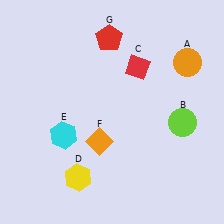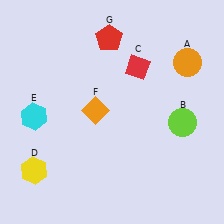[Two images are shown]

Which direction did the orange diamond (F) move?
The orange diamond (F) moved up.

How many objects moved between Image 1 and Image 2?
3 objects moved between the two images.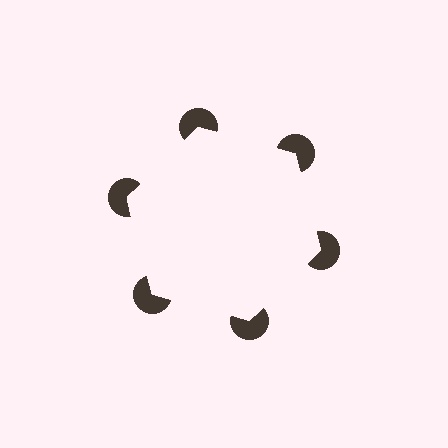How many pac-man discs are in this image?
There are 6 — one at each vertex of the illusory hexagon.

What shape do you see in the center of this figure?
An illusory hexagon — its edges are inferred from the aligned wedge cuts in the pac-man discs, not physically drawn.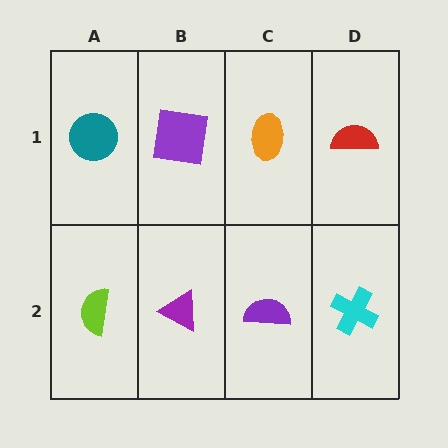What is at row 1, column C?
An orange ellipse.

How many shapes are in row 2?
4 shapes.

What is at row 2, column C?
A purple semicircle.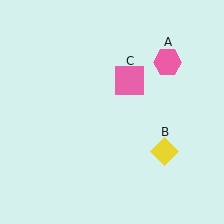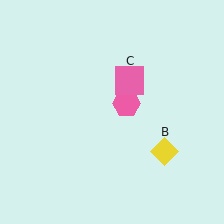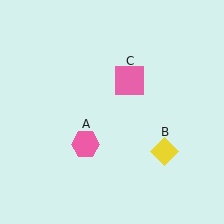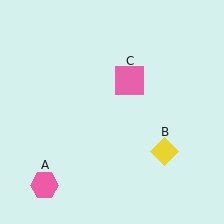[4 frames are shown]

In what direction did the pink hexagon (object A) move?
The pink hexagon (object A) moved down and to the left.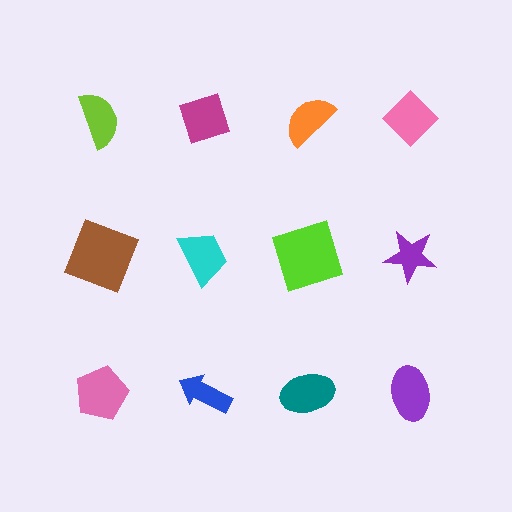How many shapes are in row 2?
4 shapes.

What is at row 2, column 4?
A purple star.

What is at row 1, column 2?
A magenta diamond.